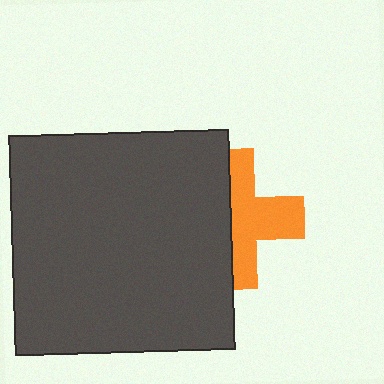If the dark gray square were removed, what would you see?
You would see the complete orange cross.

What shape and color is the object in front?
The object in front is a dark gray square.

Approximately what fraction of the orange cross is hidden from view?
Roughly 47% of the orange cross is hidden behind the dark gray square.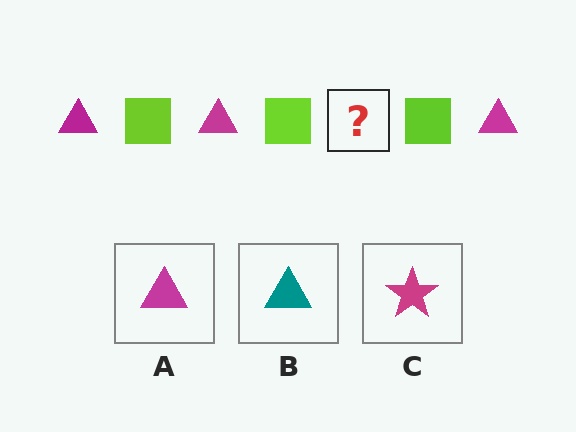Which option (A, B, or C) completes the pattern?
A.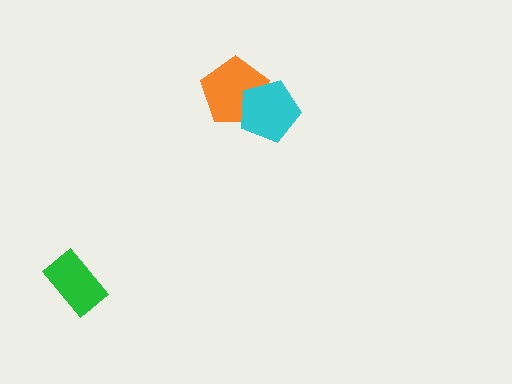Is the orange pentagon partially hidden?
Yes, it is partially covered by another shape.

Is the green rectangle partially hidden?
No, no other shape covers it.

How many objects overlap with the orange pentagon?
1 object overlaps with the orange pentagon.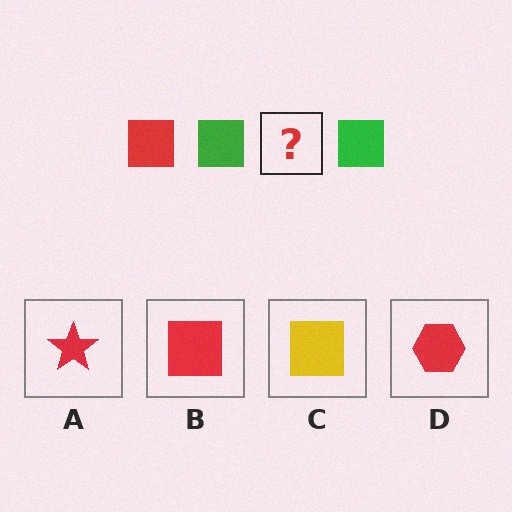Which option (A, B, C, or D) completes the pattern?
B.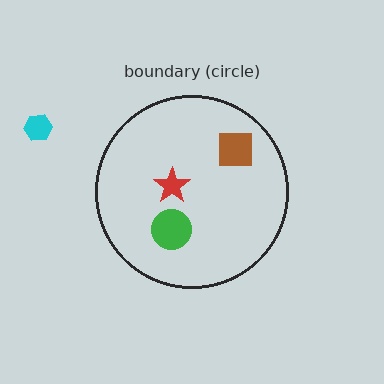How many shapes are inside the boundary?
3 inside, 1 outside.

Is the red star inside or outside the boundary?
Inside.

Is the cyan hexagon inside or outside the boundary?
Outside.